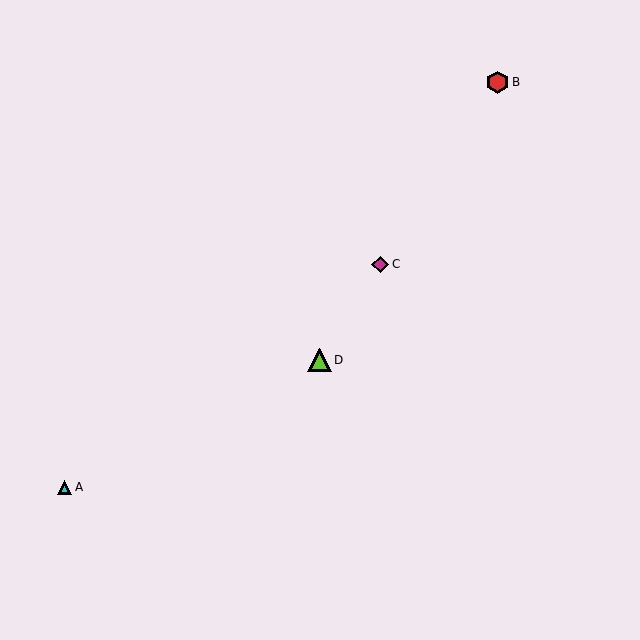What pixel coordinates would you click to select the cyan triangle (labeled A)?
Click at (65, 487) to select the cyan triangle A.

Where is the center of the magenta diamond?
The center of the magenta diamond is at (380, 264).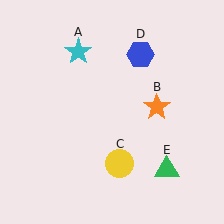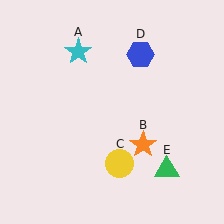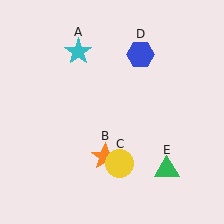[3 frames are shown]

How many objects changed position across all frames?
1 object changed position: orange star (object B).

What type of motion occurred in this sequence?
The orange star (object B) rotated clockwise around the center of the scene.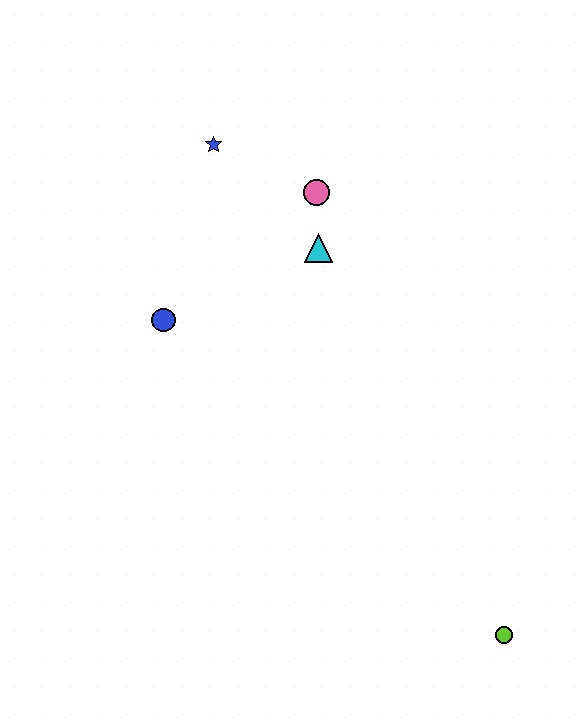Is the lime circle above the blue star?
No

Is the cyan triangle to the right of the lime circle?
No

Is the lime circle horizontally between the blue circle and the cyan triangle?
No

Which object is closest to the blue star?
The pink circle is closest to the blue star.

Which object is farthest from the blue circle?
The lime circle is farthest from the blue circle.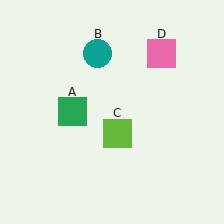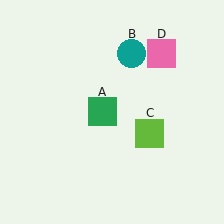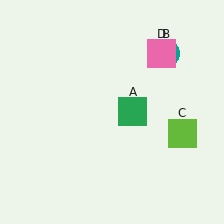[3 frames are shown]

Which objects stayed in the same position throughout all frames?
Pink square (object D) remained stationary.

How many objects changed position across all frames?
3 objects changed position: green square (object A), teal circle (object B), lime square (object C).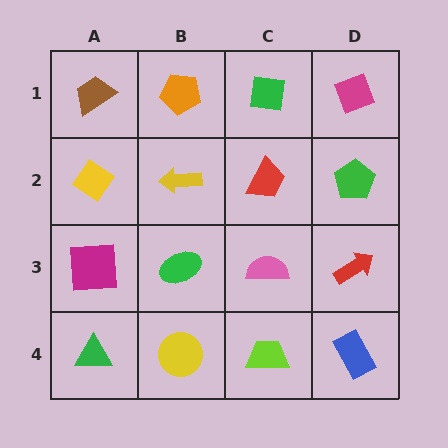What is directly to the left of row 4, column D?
A lime trapezoid.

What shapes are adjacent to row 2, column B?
An orange pentagon (row 1, column B), a green ellipse (row 3, column B), a yellow diamond (row 2, column A), a red trapezoid (row 2, column C).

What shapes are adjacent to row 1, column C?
A red trapezoid (row 2, column C), an orange pentagon (row 1, column B), a magenta diamond (row 1, column D).